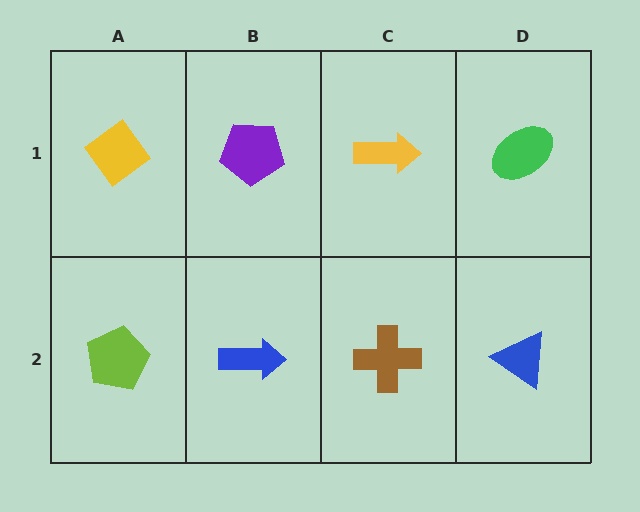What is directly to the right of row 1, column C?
A green ellipse.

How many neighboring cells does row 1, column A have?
2.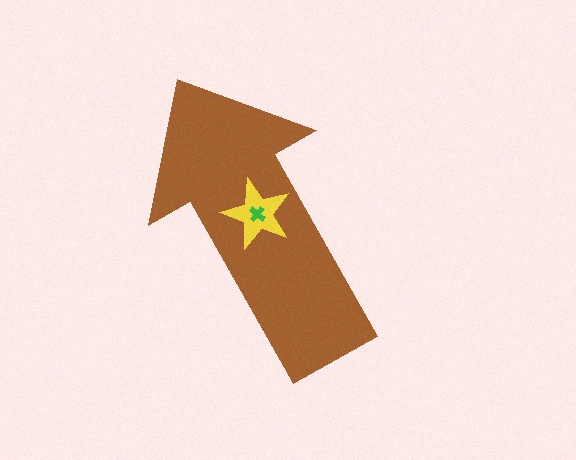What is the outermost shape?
The brown arrow.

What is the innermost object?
The green cross.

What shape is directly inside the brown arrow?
The yellow star.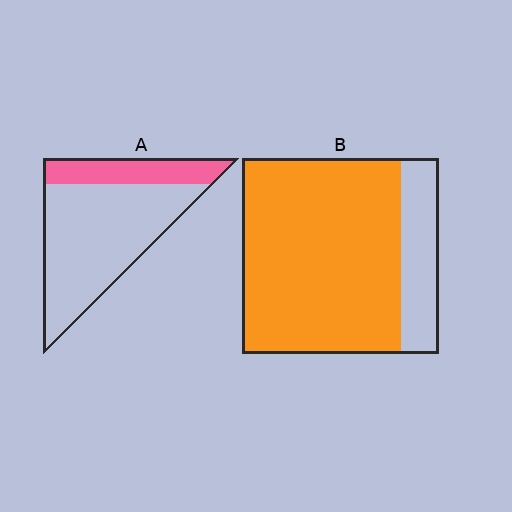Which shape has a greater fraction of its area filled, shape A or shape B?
Shape B.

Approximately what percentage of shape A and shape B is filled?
A is approximately 25% and B is approximately 80%.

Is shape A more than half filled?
No.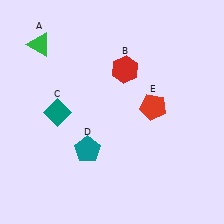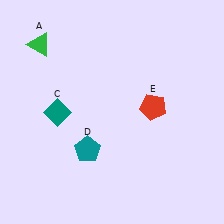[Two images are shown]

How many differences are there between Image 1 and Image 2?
There is 1 difference between the two images.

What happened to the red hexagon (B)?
The red hexagon (B) was removed in Image 2. It was in the top-right area of Image 1.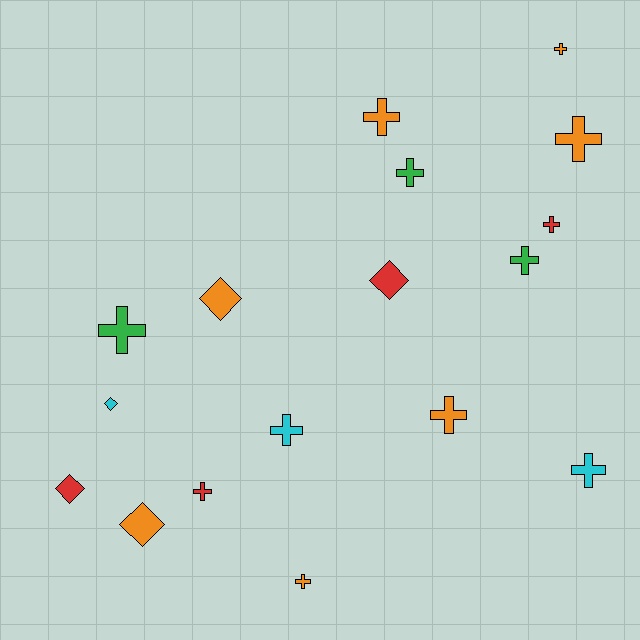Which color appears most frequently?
Orange, with 7 objects.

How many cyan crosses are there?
There are 2 cyan crosses.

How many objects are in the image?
There are 17 objects.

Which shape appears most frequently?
Cross, with 12 objects.